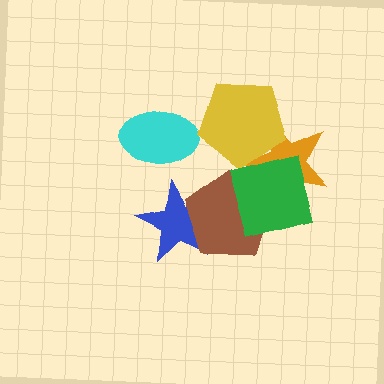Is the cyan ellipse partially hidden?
No, no other shape covers it.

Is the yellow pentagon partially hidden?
Yes, it is partially covered by another shape.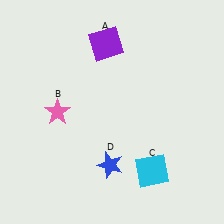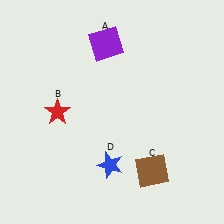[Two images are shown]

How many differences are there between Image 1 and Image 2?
There are 2 differences between the two images.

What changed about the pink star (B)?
In Image 1, B is pink. In Image 2, it changed to red.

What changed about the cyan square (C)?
In Image 1, C is cyan. In Image 2, it changed to brown.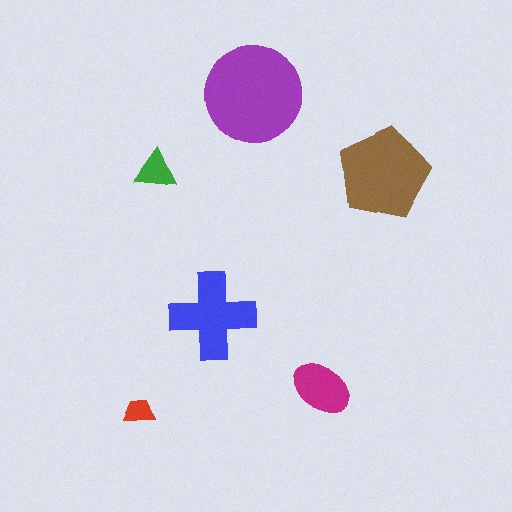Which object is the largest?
The purple circle.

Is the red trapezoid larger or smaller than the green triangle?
Smaller.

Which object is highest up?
The purple circle is topmost.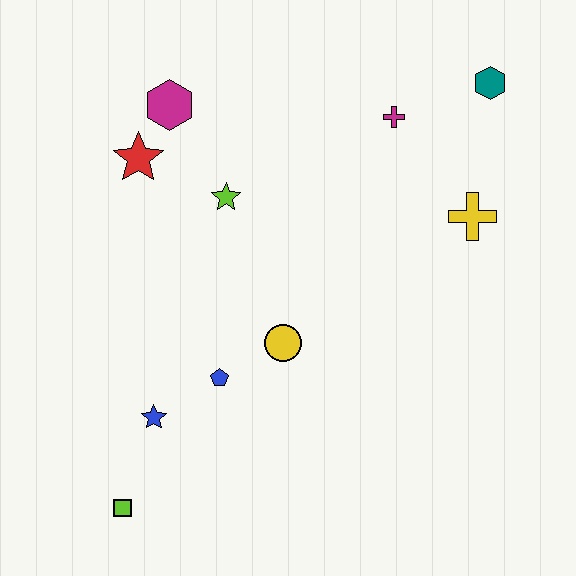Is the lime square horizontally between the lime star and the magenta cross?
No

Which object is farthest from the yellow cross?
The lime square is farthest from the yellow cross.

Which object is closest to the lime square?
The blue star is closest to the lime square.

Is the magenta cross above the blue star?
Yes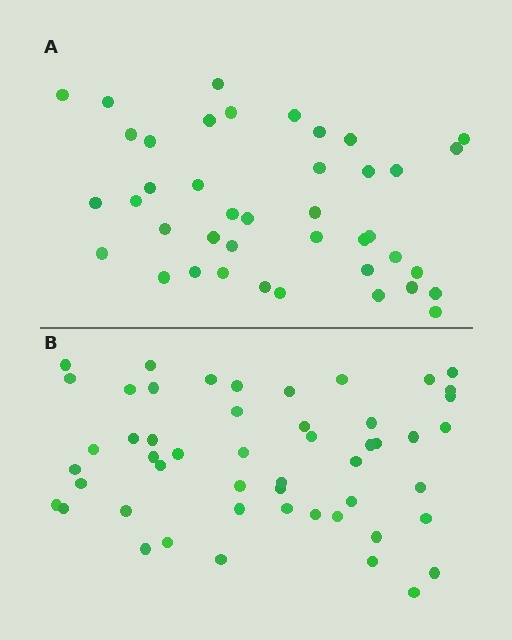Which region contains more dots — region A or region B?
Region B (the bottom region) has more dots.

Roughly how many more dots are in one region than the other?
Region B has roughly 10 or so more dots than region A.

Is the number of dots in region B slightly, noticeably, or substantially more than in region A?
Region B has only slightly more — the two regions are fairly close. The ratio is roughly 1.2 to 1.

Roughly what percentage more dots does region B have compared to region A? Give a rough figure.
About 25% more.